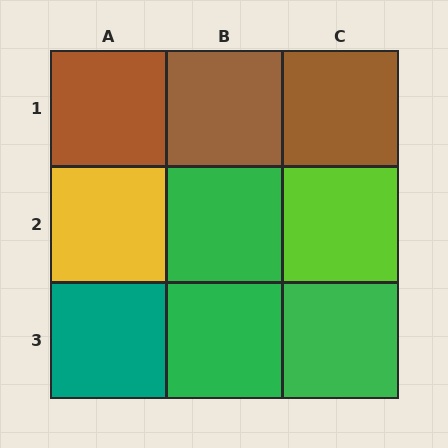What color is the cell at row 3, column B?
Green.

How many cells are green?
3 cells are green.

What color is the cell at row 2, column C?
Lime.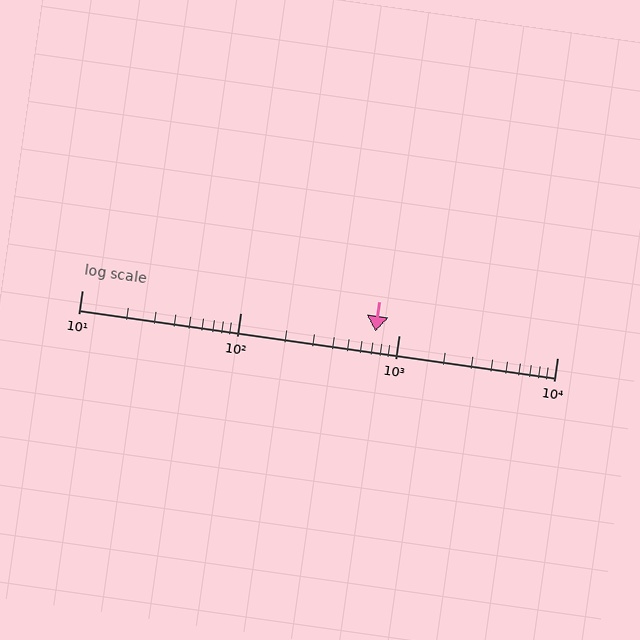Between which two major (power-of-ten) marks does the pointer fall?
The pointer is between 100 and 1000.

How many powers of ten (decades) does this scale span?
The scale spans 3 decades, from 10 to 10000.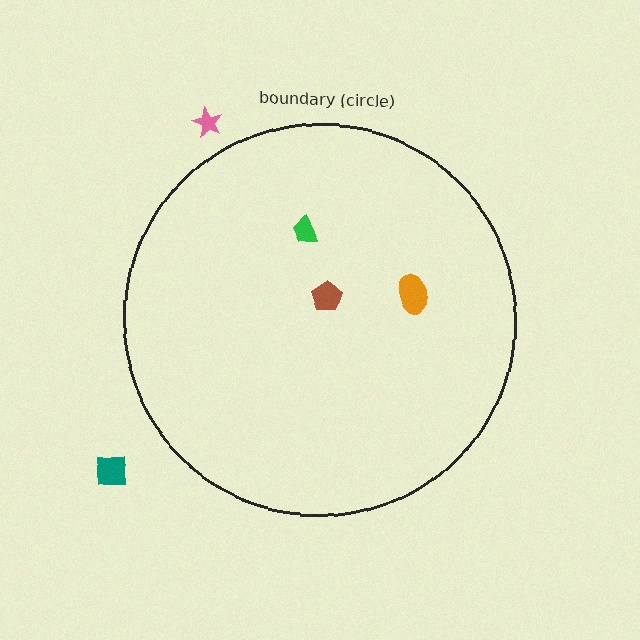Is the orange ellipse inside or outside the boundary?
Inside.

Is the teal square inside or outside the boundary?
Outside.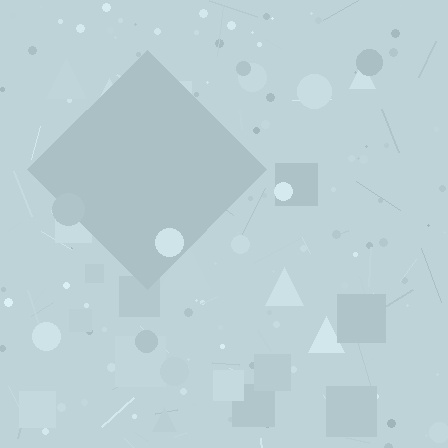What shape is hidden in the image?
A diamond is hidden in the image.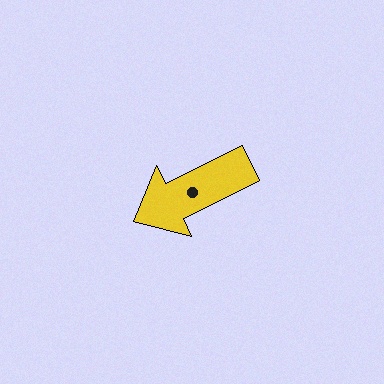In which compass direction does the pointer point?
Southwest.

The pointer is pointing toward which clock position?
Roughly 8 o'clock.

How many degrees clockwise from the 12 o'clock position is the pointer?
Approximately 244 degrees.